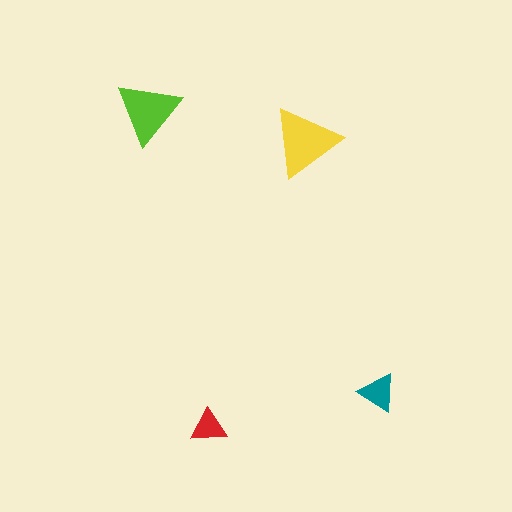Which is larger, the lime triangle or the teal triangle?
The lime one.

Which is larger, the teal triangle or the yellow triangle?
The yellow one.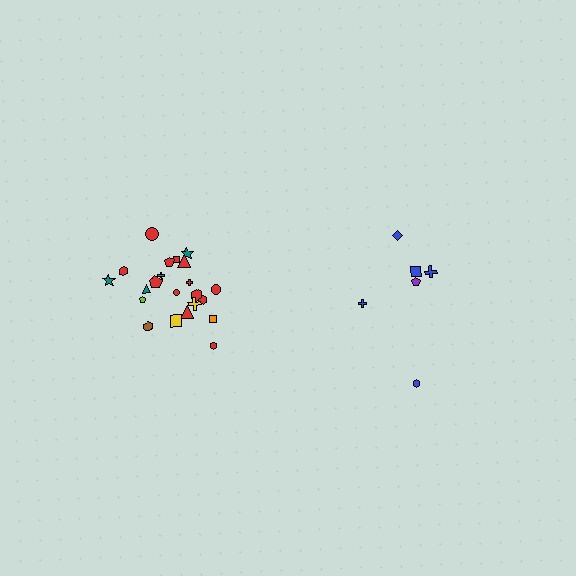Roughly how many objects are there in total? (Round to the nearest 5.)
Roughly 30 objects in total.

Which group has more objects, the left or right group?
The left group.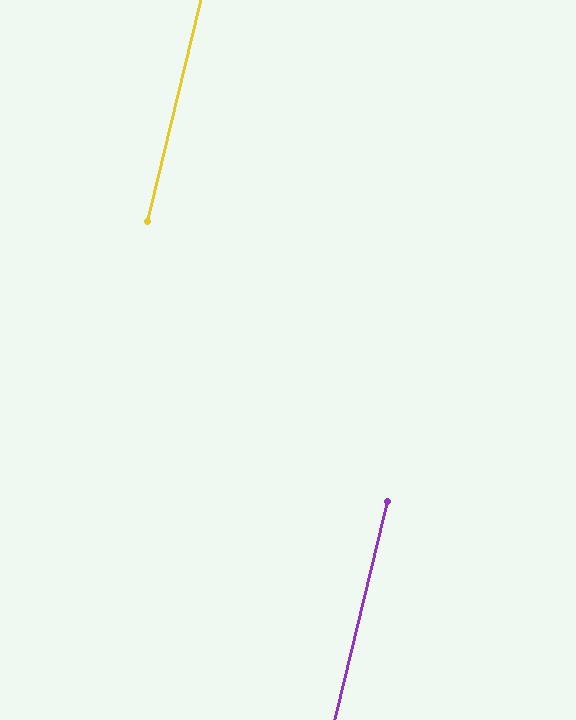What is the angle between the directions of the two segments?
Approximately 0 degrees.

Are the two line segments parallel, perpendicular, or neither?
Parallel — their directions differ by only 0.2°.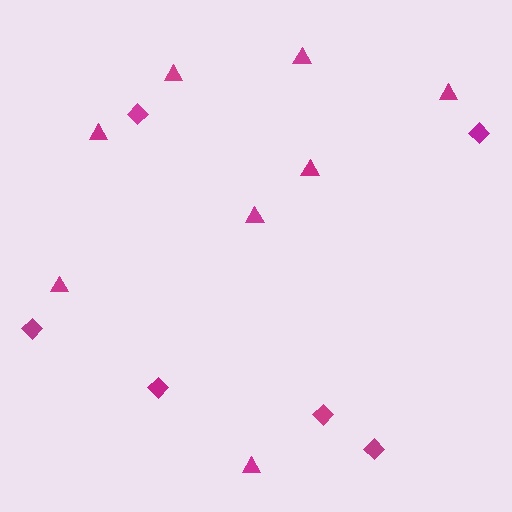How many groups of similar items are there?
There are 2 groups: one group of diamonds (6) and one group of triangles (8).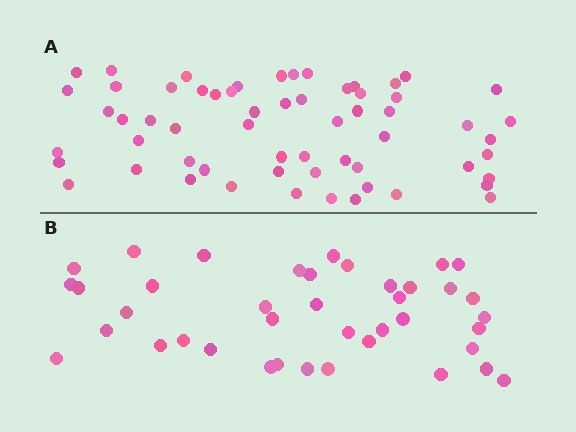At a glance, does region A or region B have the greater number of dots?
Region A (the top region) has more dots.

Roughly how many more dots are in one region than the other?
Region A has approximately 20 more dots than region B.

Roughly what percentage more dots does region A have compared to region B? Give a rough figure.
About 50% more.